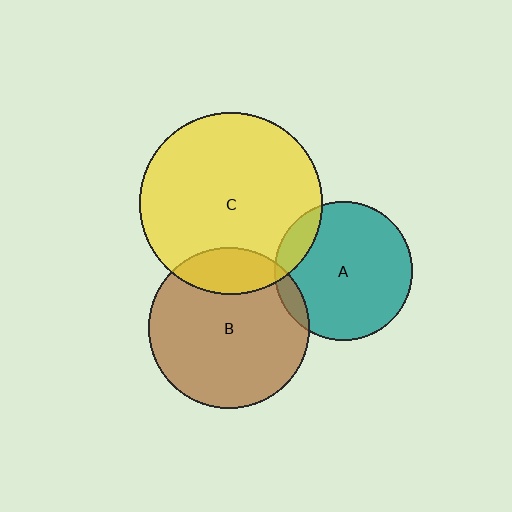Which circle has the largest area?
Circle C (yellow).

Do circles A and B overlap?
Yes.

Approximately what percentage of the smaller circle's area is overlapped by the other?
Approximately 10%.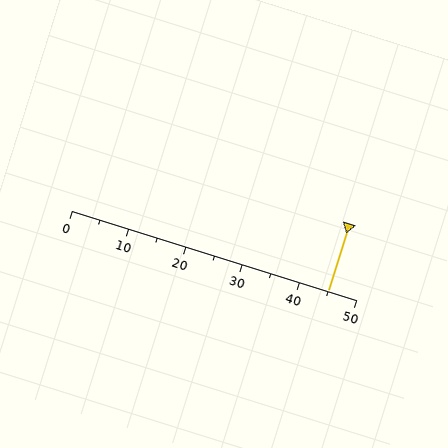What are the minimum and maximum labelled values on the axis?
The axis runs from 0 to 50.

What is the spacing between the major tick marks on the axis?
The major ticks are spaced 10 apart.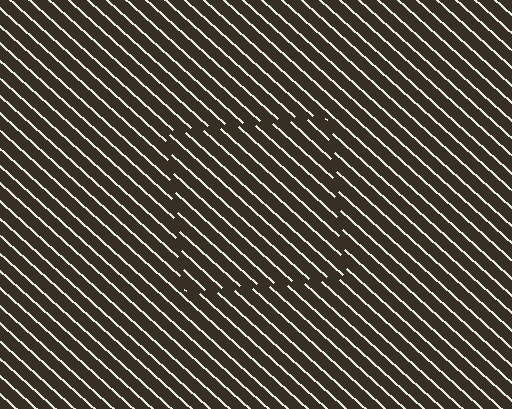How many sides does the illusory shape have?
4 sides — the line-ends trace a square.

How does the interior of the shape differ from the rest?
The interior of the shape contains the same grating, shifted by half a period — the contour is defined by the phase discontinuity where line-ends from the inner and outer gratings abut.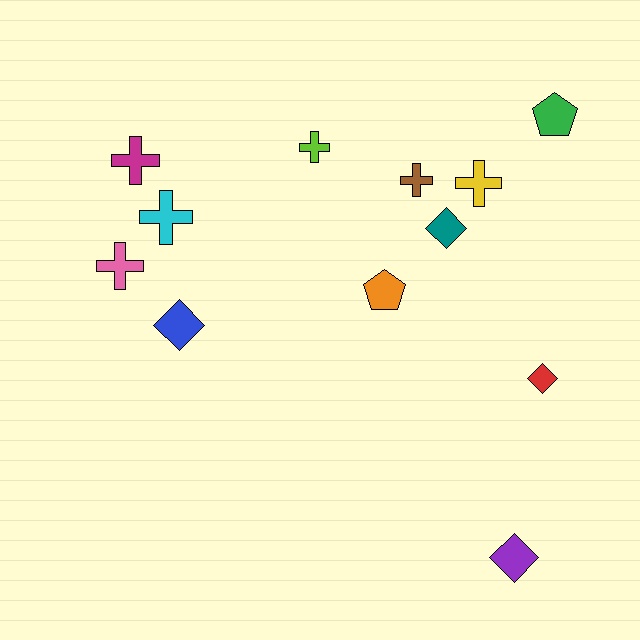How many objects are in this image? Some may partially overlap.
There are 12 objects.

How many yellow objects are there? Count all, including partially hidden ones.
There is 1 yellow object.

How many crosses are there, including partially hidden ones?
There are 6 crosses.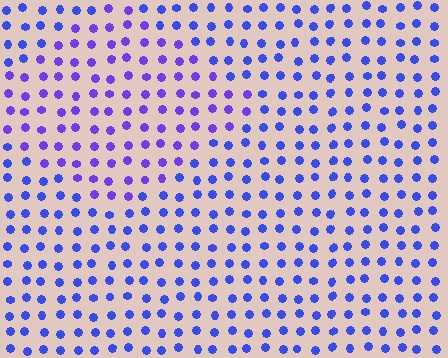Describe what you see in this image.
The image is filled with small blue elements in a uniform arrangement. A diamond-shaped region is visible where the elements are tinted to a slightly different hue, forming a subtle color boundary.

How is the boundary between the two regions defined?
The boundary is defined purely by a slight shift in hue (about 26 degrees). Spacing, size, and orientation are identical on both sides.